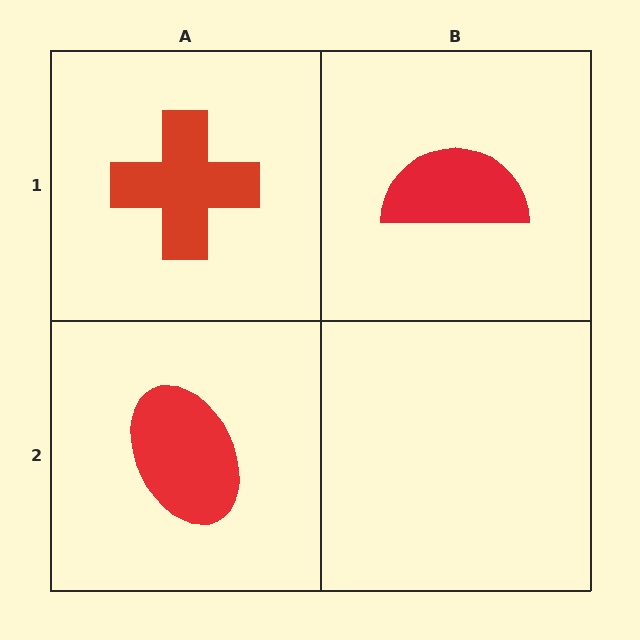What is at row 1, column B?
A red semicircle.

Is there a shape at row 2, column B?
No, that cell is empty.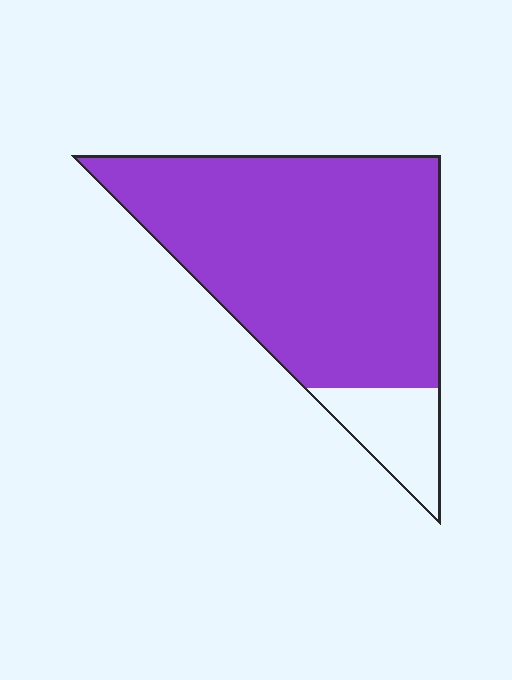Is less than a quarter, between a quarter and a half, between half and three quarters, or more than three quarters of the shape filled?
More than three quarters.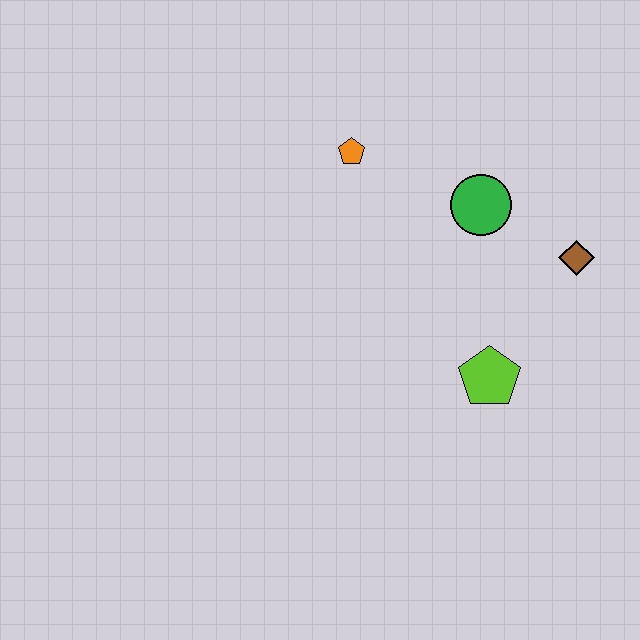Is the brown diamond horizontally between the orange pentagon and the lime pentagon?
No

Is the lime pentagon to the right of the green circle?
Yes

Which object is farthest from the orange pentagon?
The lime pentagon is farthest from the orange pentagon.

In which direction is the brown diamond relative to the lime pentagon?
The brown diamond is above the lime pentagon.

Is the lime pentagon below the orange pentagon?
Yes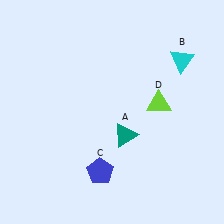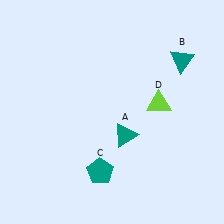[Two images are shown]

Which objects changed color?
B changed from cyan to teal. C changed from blue to teal.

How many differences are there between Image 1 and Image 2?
There are 2 differences between the two images.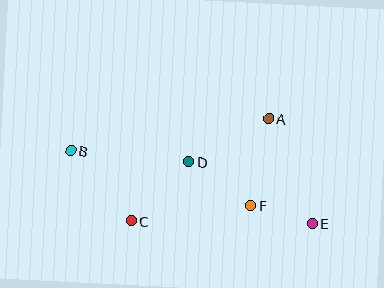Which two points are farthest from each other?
Points B and E are farthest from each other.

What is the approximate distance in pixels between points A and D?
The distance between A and D is approximately 90 pixels.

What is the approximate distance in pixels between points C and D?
The distance between C and D is approximately 82 pixels.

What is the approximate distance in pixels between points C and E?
The distance between C and E is approximately 181 pixels.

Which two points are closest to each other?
Points E and F are closest to each other.